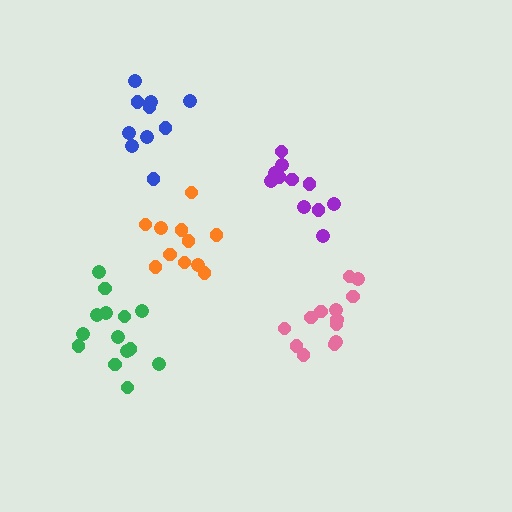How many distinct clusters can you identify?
There are 5 distinct clusters.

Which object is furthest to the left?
The green cluster is leftmost.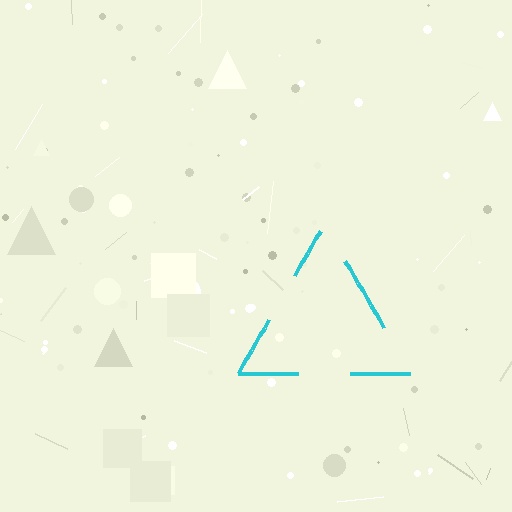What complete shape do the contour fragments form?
The contour fragments form a triangle.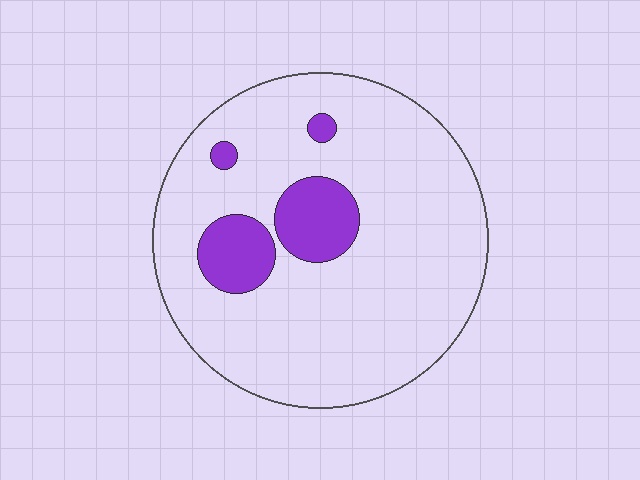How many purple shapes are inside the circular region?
4.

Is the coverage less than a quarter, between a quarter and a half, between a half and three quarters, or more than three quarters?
Less than a quarter.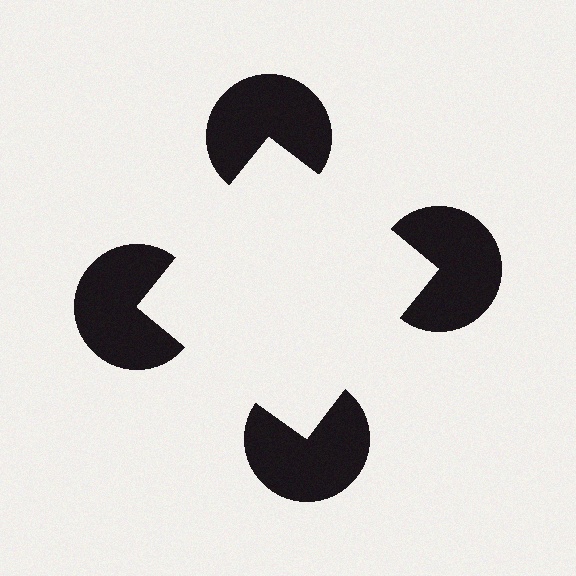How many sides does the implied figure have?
4 sides.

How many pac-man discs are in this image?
There are 4 — one at each vertex of the illusory square.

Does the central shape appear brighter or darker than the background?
It typically appears slightly brighter than the background, even though no actual brightness change is drawn.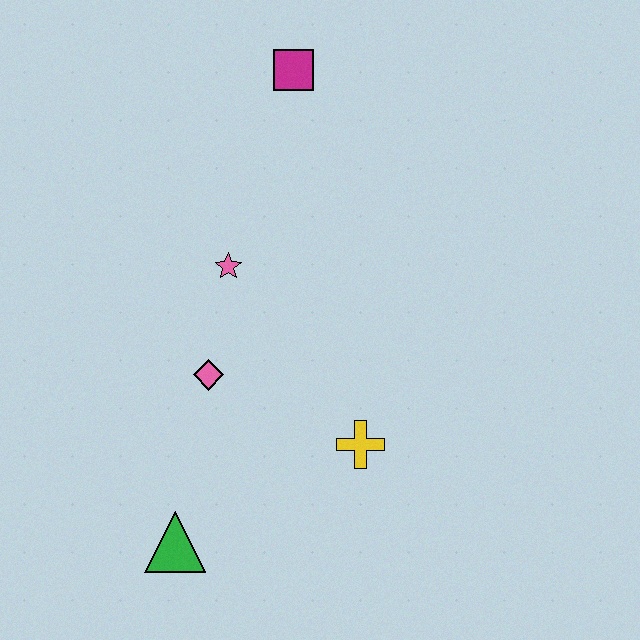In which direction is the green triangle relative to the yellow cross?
The green triangle is to the left of the yellow cross.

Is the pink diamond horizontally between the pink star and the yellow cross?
No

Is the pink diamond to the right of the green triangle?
Yes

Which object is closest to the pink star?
The pink diamond is closest to the pink star.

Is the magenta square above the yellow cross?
Yes